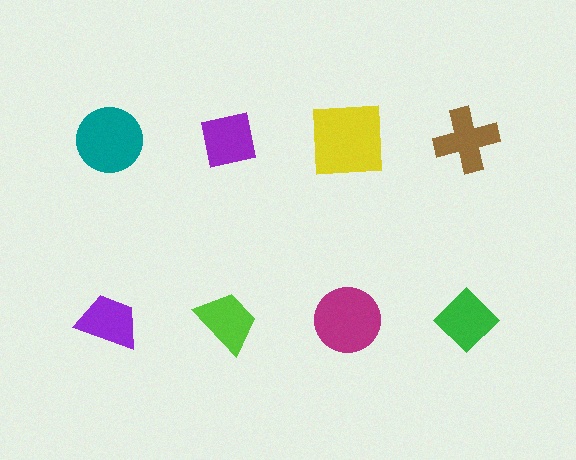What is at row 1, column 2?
A purple square.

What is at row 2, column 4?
A green diamond.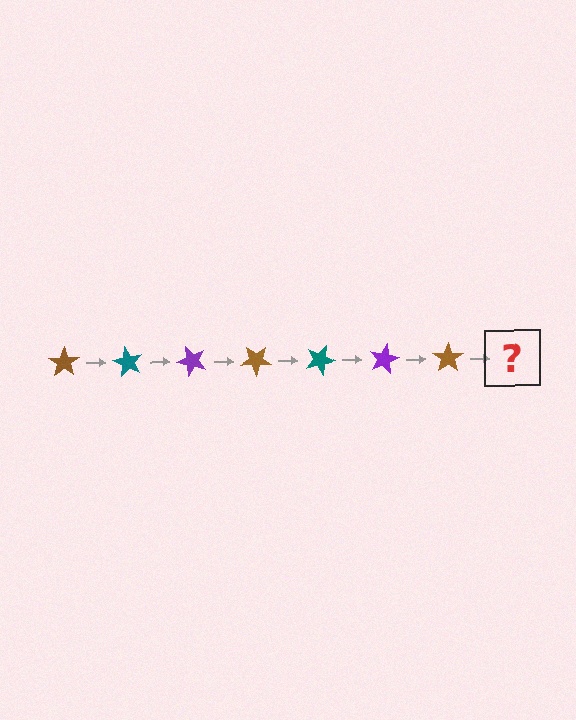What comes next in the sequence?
The next element should be a teal star, rotated 420 degrees from the start.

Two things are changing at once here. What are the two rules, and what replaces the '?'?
The two rules are that it rotates 60 degrees each step and the color cycles through brown, teal, and purple. The '?' should be a teal star, rotated 420 degrees from the start.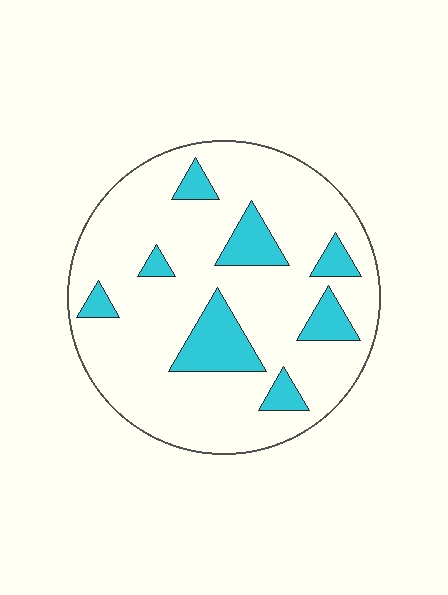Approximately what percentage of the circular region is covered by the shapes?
Approximately 20%.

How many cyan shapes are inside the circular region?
8.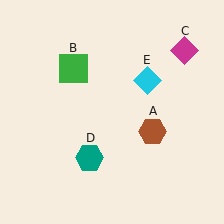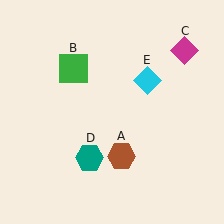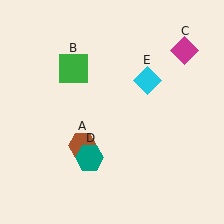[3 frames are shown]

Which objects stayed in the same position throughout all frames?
Green square (object B) and magenta diamond (object C) and teal hexagon (object D) and cyan diamond (object E) remained stationary.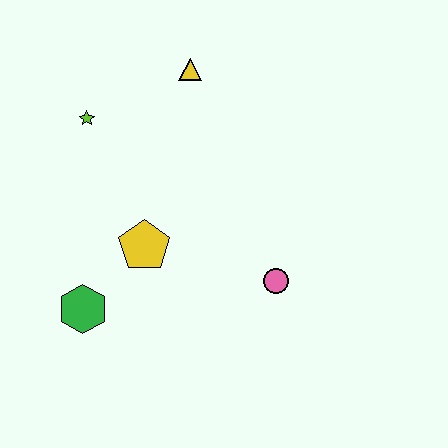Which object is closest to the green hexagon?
The yellow pentagon is closest to the green hexagon.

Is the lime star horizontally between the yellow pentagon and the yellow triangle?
No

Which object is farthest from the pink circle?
The lime star is farthest from the pink circle.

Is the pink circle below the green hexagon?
No